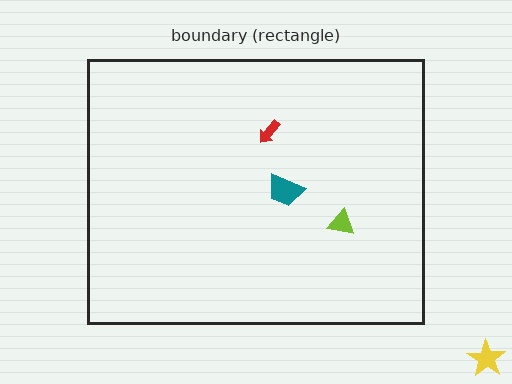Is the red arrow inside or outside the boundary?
Inside.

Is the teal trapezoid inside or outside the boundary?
Inside.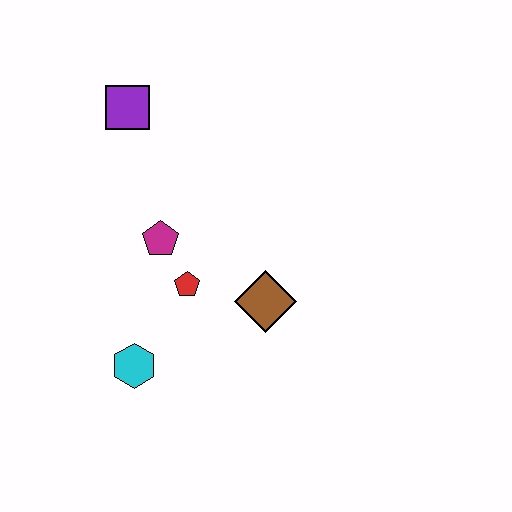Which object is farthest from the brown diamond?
The purple square is farthest from the brown diamond.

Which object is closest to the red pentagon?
The magenta pentagon is closest to the red pentagon.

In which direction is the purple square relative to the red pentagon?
The purple square is above the red pentagon.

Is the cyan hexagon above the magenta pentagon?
No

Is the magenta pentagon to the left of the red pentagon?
Yes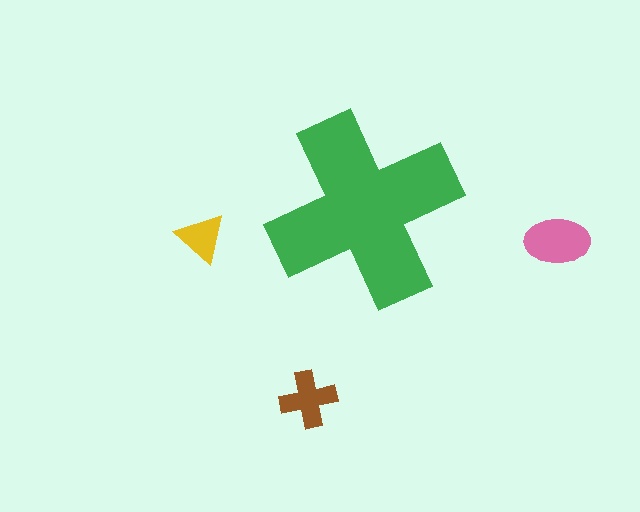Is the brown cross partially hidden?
No, the brown cross is fully visible.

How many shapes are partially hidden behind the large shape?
0 shapes are partially hidden.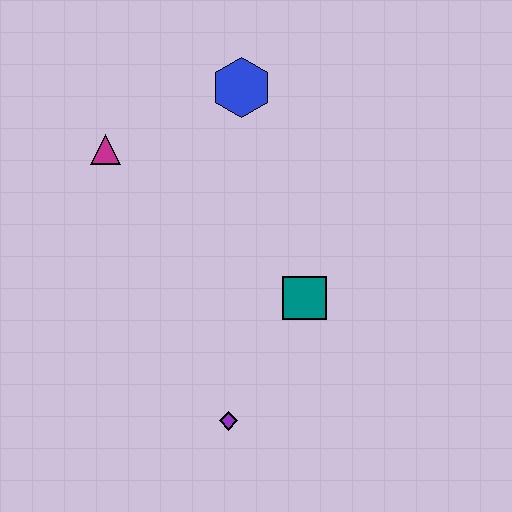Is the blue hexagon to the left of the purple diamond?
No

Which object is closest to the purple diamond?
The teal square is closest to the purple diamond.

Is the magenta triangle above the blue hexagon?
No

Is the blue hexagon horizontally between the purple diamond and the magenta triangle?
No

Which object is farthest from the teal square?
The magenta triangle is farthest from the teal square.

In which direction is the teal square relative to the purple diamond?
The teal square is above the purple diamond.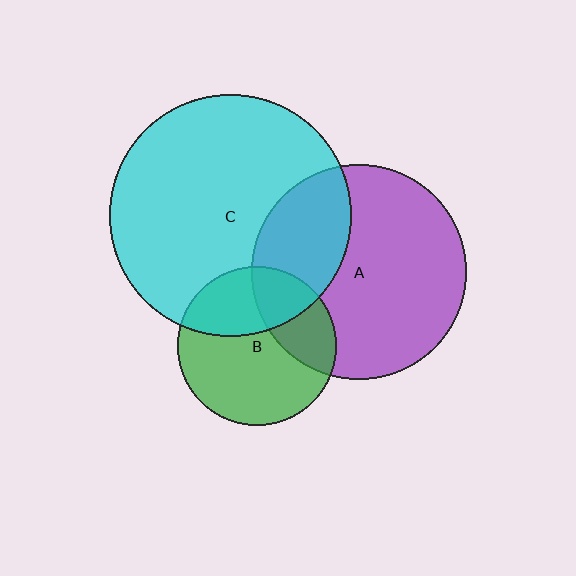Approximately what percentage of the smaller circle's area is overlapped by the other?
Approximately 30%.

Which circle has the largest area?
Circle C (cyan).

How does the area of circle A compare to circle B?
Approximately 1.8 times.